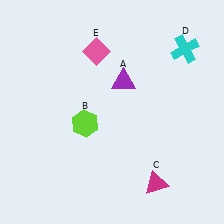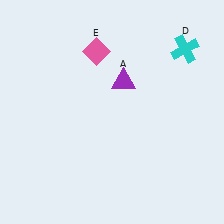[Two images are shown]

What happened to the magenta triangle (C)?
The magenta triangle (C) was removed in Image 2. It was in the bottom-right area of Image 1.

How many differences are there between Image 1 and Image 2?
There are 2 differences between the two images.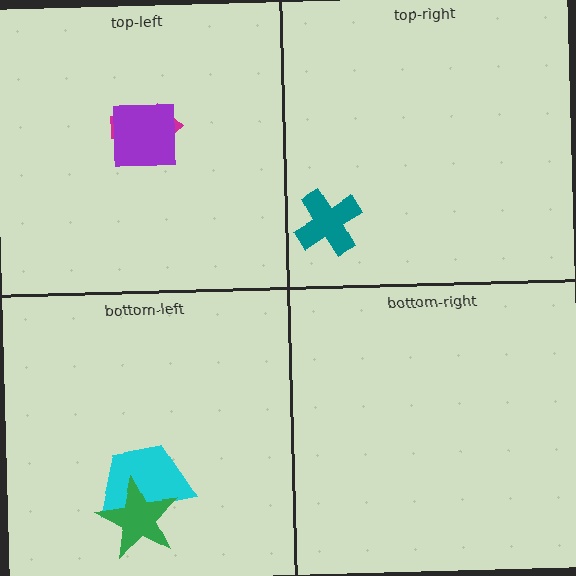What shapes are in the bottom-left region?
The cyan trapezoid, the green star.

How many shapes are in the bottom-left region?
2.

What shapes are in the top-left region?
The magenta arrow, the purple square.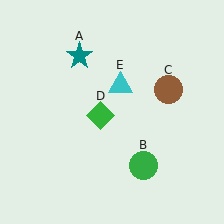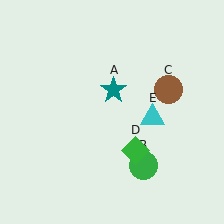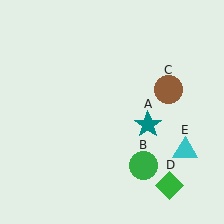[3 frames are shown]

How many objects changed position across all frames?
3 objects changed position: teal star (object A), green diamond (object D), cyan triangle (object E).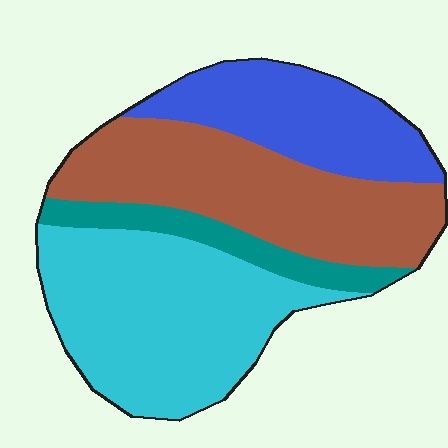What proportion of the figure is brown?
Brown covers 32% of the figure.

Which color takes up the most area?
Cyan, at roughly 35%.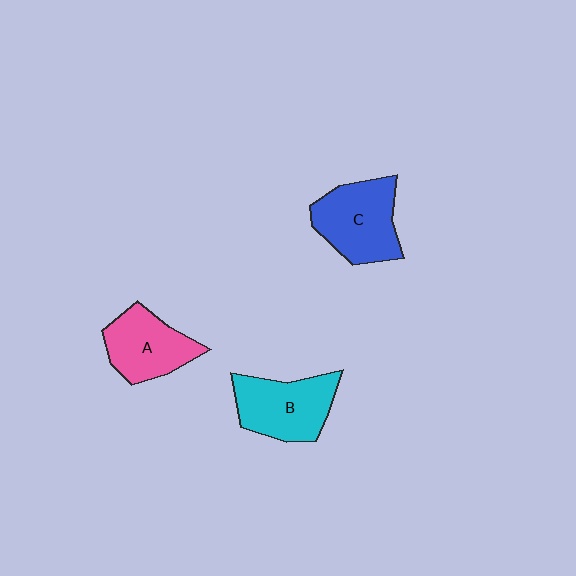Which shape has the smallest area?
Shape A (pink).